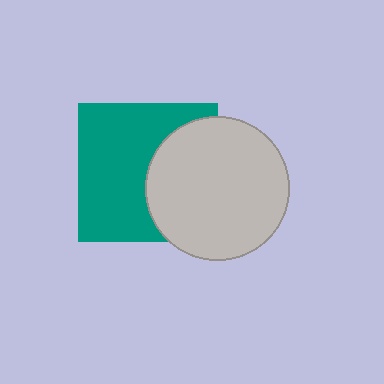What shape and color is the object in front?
The object in front is a light gray circle.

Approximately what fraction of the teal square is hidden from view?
Roughly 39% of the teal square is hidden behind the light gray circle.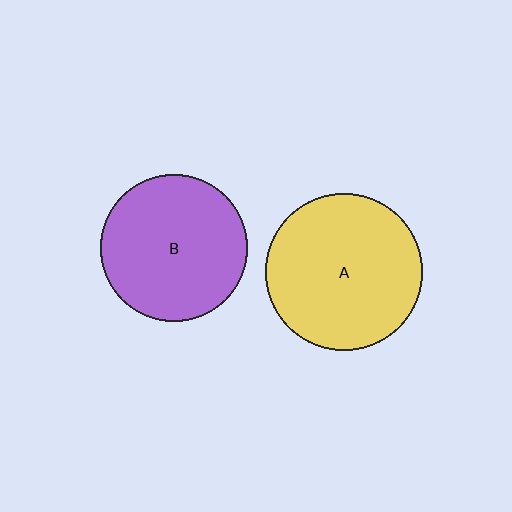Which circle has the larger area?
Circle A (yellow).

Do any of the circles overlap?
No, none of the circles overlap.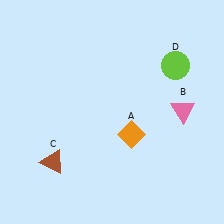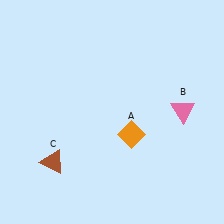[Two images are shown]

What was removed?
The lime circle (D) was removed in Image 2.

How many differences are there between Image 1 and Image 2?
There is 1 difference between the two images.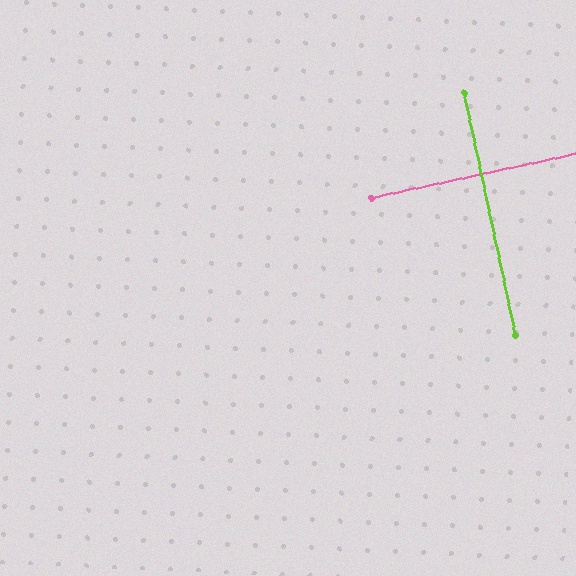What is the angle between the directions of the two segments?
Approximately 90 degrees.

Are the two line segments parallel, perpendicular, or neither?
Perpendicular — they meet at approximately 90°.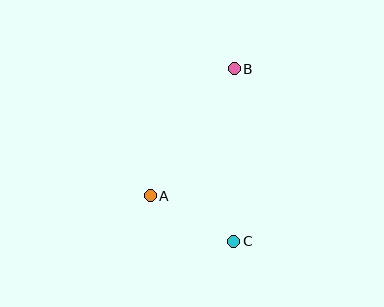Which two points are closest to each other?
Points A and C are closest to each other.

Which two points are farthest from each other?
Points B and C are farthest from each other.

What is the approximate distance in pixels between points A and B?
The distance between A and B is approximately 152 pixels.